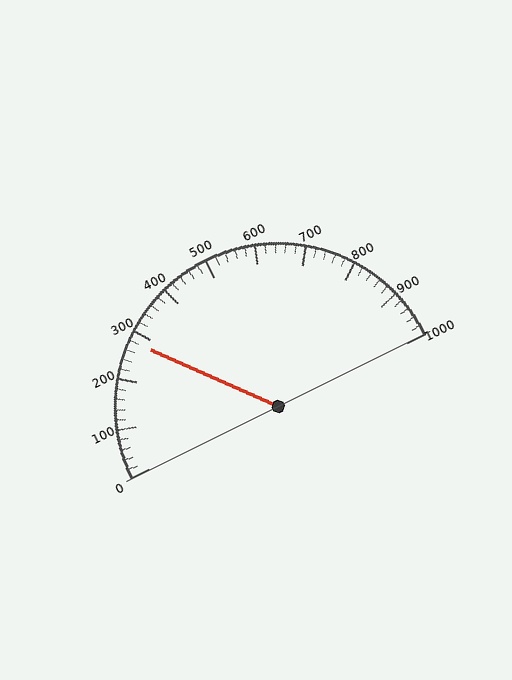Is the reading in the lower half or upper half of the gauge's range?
The reading is in the lower half of the range (0 to 1000).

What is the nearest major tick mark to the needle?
The nearest major tick mark is 300.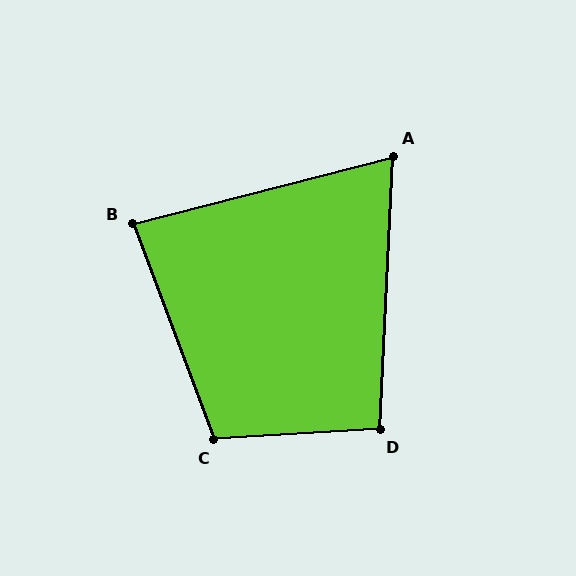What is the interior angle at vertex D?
Approximately 96 degrees (obtuse).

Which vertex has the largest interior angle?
C, at approximately 107 degrees.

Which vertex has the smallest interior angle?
A, at approximately 73 degrees.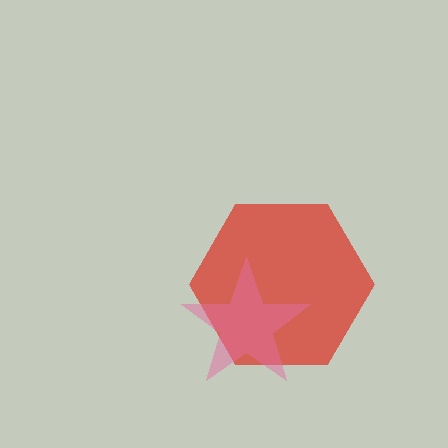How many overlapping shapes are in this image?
There are 2 overlapping shapes in the image.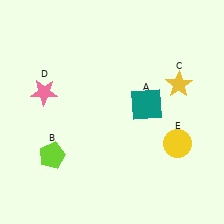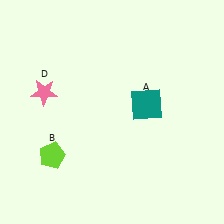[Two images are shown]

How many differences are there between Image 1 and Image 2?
There are 2 differences between the two images.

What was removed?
The yellow circle (E), the yellow star (C) were removed in Image 2.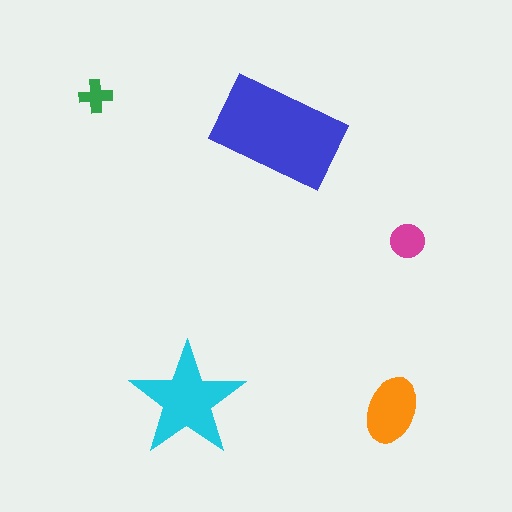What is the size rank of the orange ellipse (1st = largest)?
3rd.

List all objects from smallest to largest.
The green cross, the magenta circle, the orange ellipse, the cyan star, the blue rectangle.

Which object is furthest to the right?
The magenta circle is rightmost.